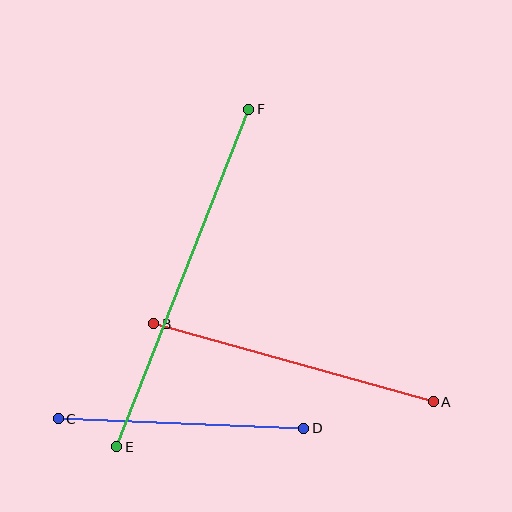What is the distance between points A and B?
The distance is approximately 290 pixels.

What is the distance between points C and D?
The distance is approximately 246 pixels.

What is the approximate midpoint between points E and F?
The midpoint is at approximately (183, 278) pixels.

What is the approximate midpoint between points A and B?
The midpoint is at approximately (294, 363) pixels.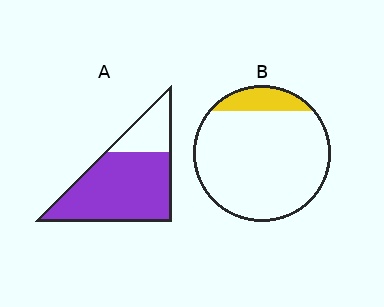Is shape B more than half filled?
No.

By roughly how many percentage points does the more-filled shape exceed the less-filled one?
By roughly 65 percentage points (A over B).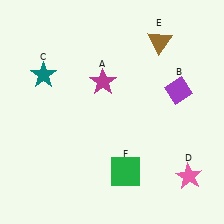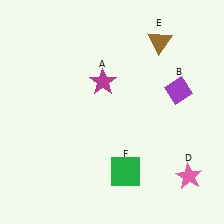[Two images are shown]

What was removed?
The teal star (C) was removed in Image 2.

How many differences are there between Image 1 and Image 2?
There is 1 difference between the two images.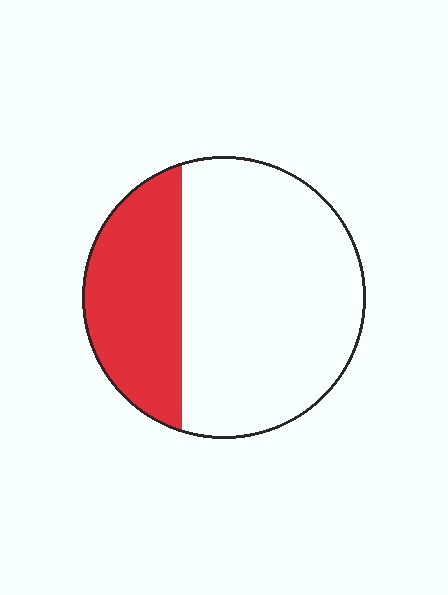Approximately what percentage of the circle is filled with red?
Approximately 30%.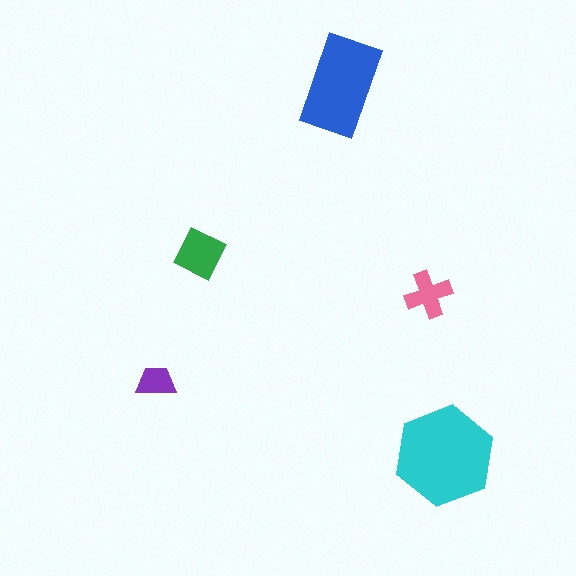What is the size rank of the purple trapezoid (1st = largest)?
5th.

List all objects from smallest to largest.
The purple trapezoid, the pink cross, the green diamond, the blue rectangle, the cyan hexagon.